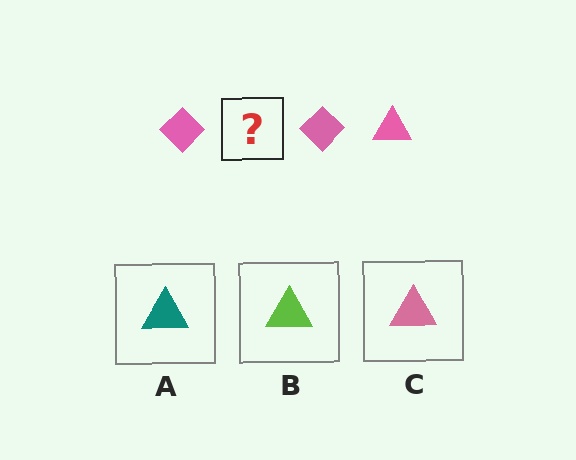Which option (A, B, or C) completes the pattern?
C.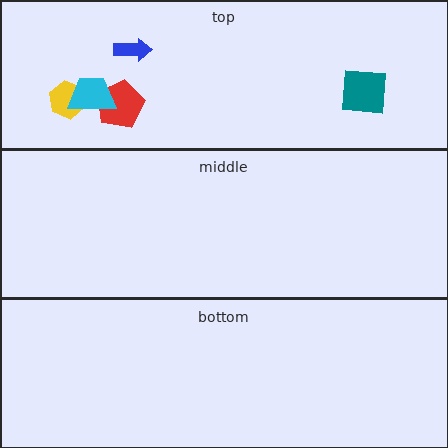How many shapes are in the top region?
5.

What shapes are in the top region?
The red pentagon, the yellow hexagon, the cyan trapezoid, the blue arrow, the teal square.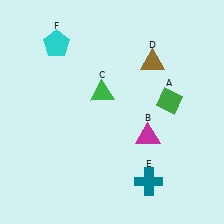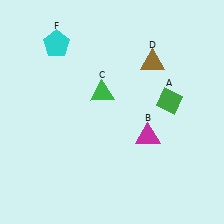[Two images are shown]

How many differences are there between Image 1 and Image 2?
There is 1 difference between the two images.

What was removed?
The teal cross (E) was removed in Image 2.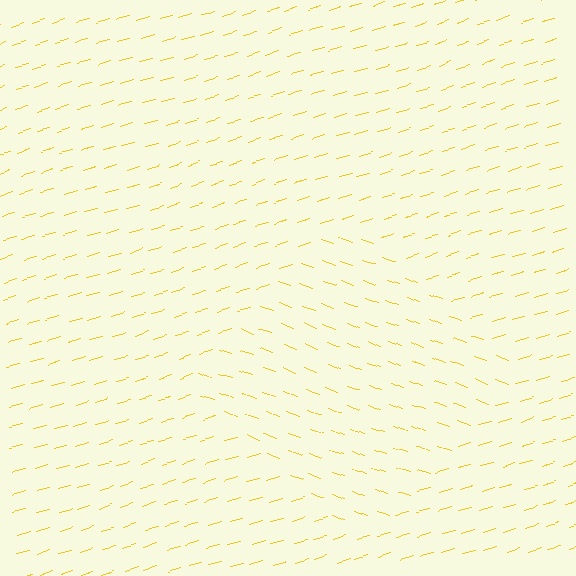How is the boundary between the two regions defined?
The boundary is defined purely by a change in line orientation (approximately 37 degrees difference). All lines are the same color and thickness.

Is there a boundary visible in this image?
Yes, there is a texture boundary formed by a change in line orientation.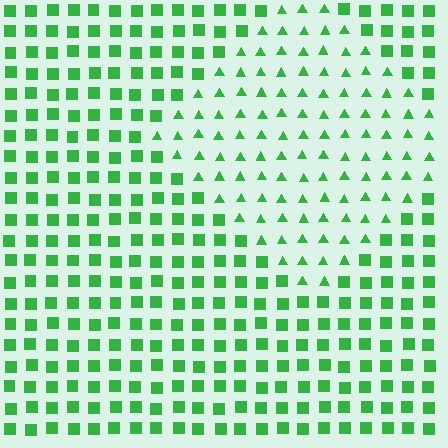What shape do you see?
I see a diamond.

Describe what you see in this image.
The image is filled with small green elements arranged in a uniform grid. A diamond-shaped region contains triangles, while the surrounding area contains squares. The boundary is defined purely by the change in element shape.